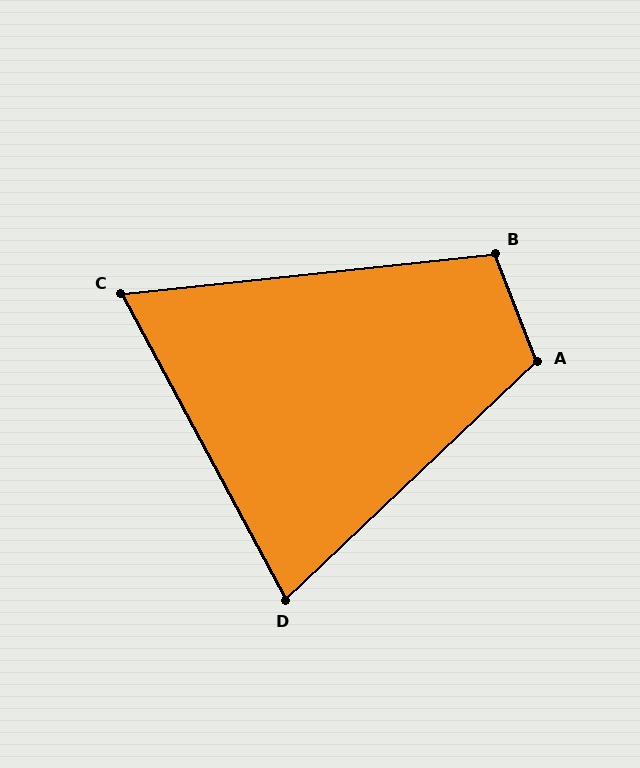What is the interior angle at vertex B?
Approximately 105 degrees (obtuse).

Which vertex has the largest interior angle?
A, at approximately 112 degrees.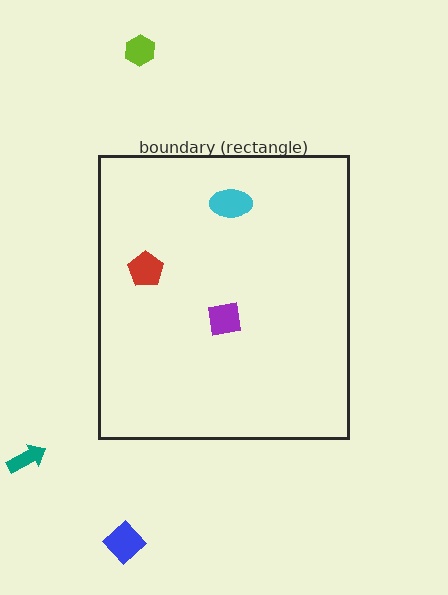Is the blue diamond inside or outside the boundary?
Outside.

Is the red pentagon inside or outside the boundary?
Inside.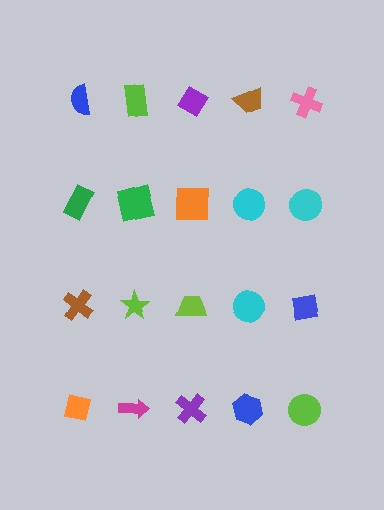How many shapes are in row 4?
5 shapes.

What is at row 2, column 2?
A green square.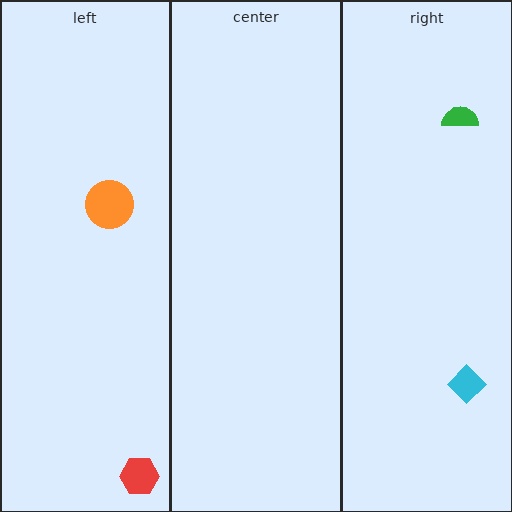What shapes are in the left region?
The orange circle, the red hexagon.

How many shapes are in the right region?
2.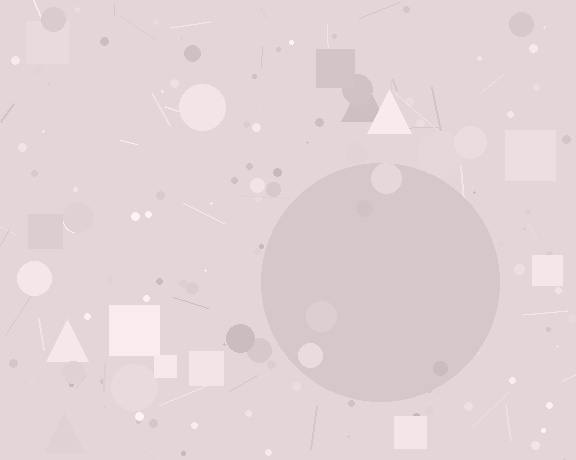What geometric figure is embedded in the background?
A circle is embedded in the background.